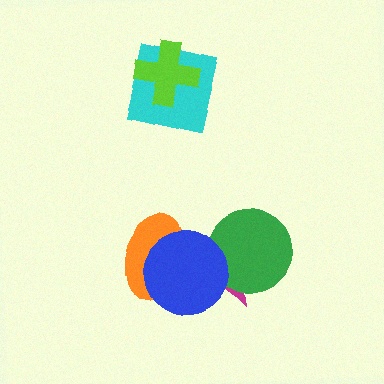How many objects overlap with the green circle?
2 objects overlap with the green circle.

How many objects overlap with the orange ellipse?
2 objects overlap with the orange ellipse.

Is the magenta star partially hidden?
Yes, it is partially covered by another shape.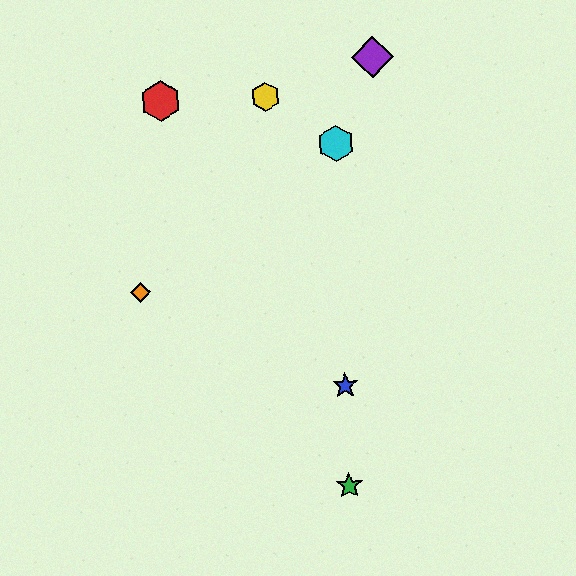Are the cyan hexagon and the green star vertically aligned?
Yes, both are at x≈336.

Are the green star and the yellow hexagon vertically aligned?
No, the green star is at x≈349 and the yellow hexagon is at x≈265.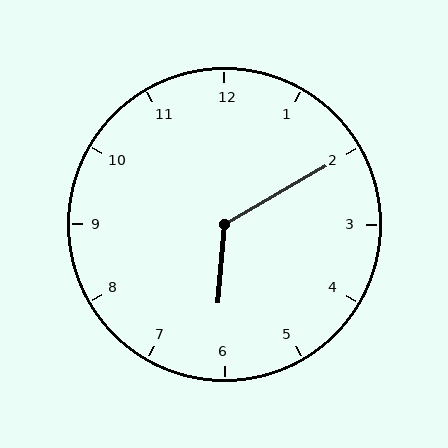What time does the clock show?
6:10.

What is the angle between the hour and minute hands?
Approximately 125 degrees.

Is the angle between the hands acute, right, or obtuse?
It is obtuse.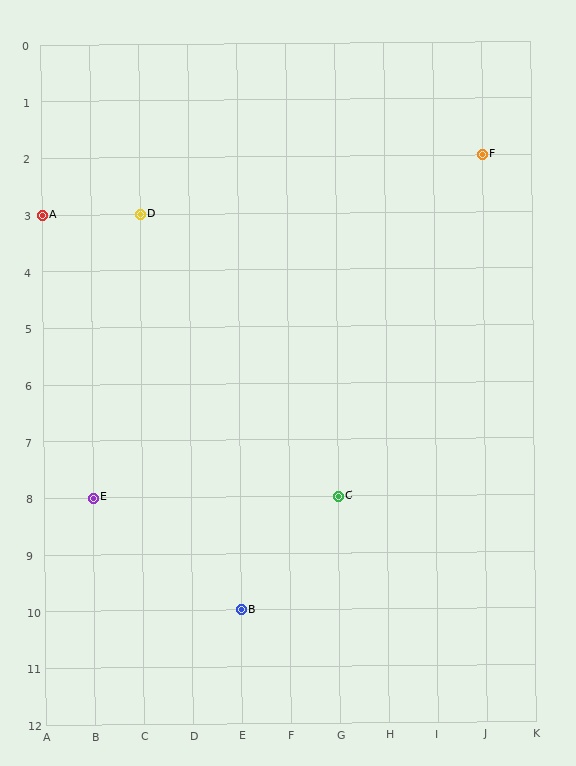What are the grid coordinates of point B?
Point B is at grid coordinates (E, 10).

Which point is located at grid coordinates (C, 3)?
Point D is at (C, 3).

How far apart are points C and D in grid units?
Points C and D are 4 columns and 5 rows apart (about 6.4 grid units diagonally).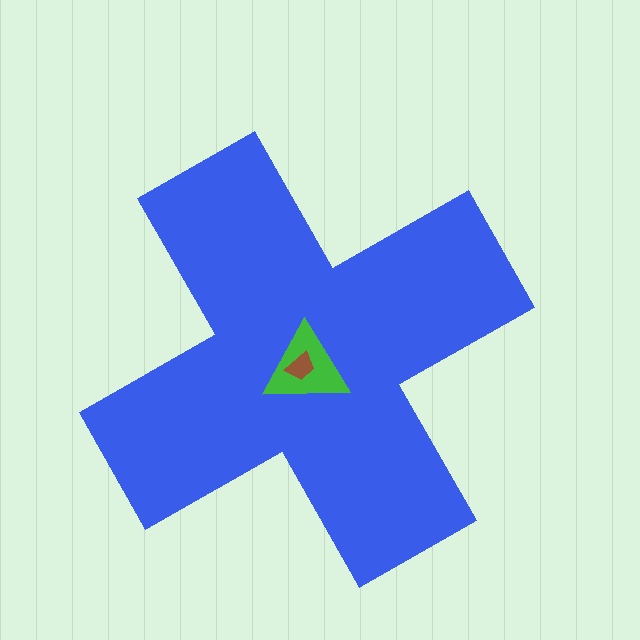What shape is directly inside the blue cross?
The green triangle.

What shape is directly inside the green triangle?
The brown trapezoid.